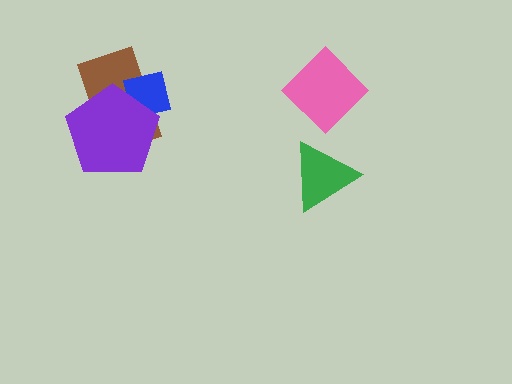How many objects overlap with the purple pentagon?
2 objects overlap with the purple pentagon.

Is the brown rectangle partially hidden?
Yes, it is partially covered by another shape.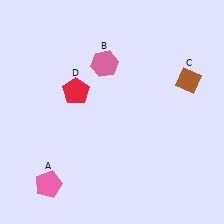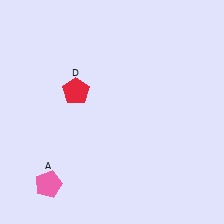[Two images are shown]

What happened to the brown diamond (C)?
The brown diamond (C) was removed in Image 2. It was in the top-right area of Image 1.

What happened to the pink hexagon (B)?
The pink hexagon (B) was removed in Image 2. It was in the top-left area of Image 1.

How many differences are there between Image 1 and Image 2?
There are 2 differences between the two images.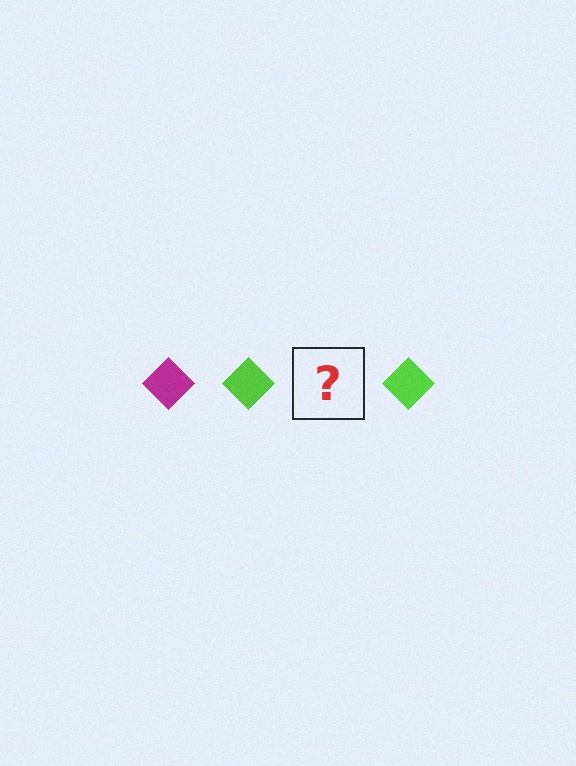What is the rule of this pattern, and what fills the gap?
The rule is that the pattern cycles through magenta, lime diamonds. The gap should be filled with a magenta diamond.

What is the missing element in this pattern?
The missing element is a magenta diamond.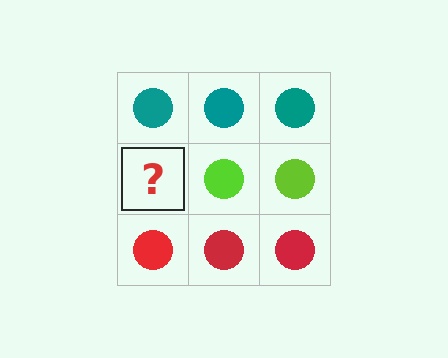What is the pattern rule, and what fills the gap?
The rule is that each row has a consistent color. The gap should be filled with a lime circle.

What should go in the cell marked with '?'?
The missing cell should contain a lime circle.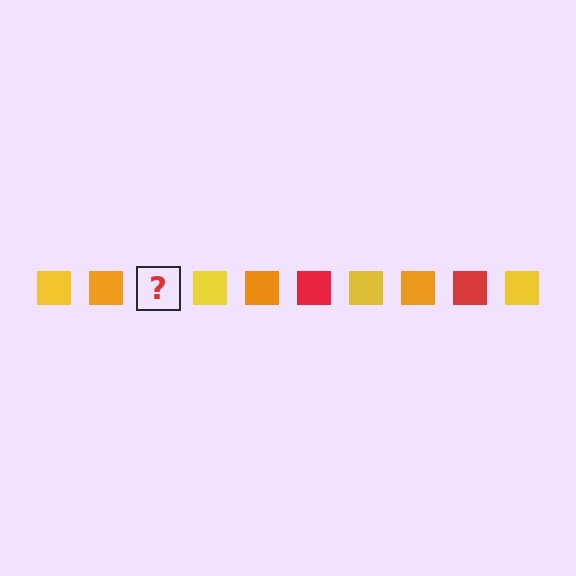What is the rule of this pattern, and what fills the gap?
The rule is that the pattern cycles through yellow, orange, red squares. The gap should be filled with a red square.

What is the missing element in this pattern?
The missing element is a red square.